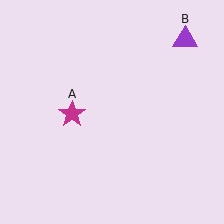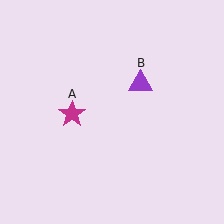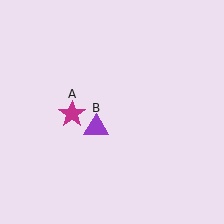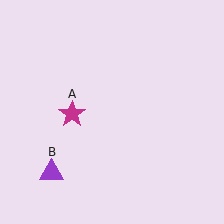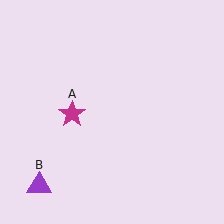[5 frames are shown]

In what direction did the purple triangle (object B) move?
The purple triangle (object B) moved down and to the left.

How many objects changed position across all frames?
1 object changed position: purple triangle (object B).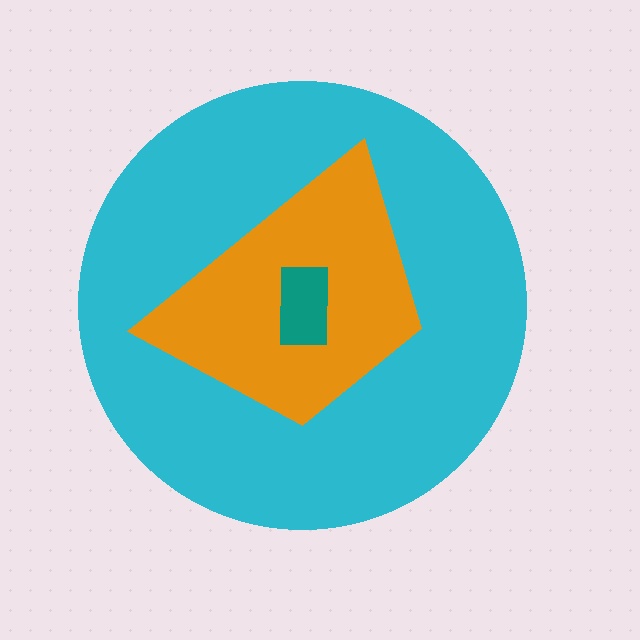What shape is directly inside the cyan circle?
The orange trapezoid.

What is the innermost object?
The teal rectangle.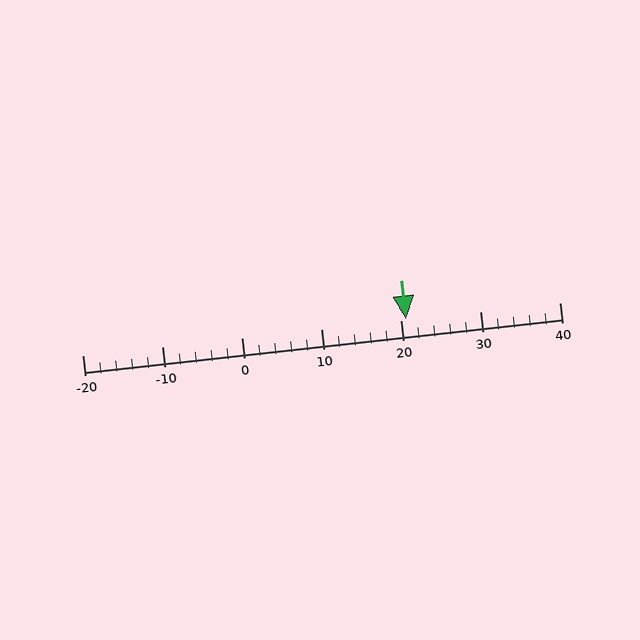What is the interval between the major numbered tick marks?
The major tick marks are spaced 10 units apart.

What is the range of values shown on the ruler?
The ruler shows values from -20 to 40.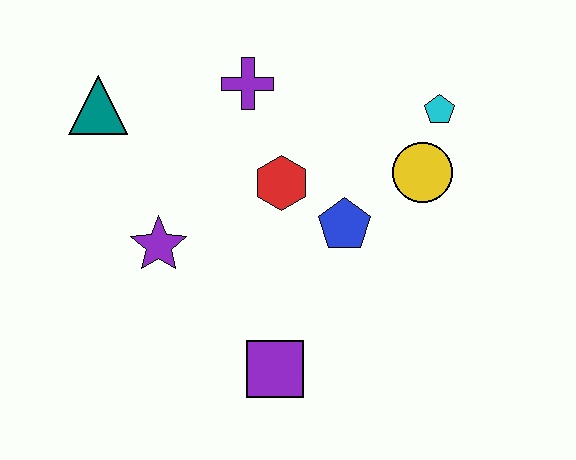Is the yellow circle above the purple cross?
No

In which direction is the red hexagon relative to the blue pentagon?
The red hexagon is to the left of the blue pentagon.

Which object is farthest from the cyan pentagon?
The teal triangle is farthest from the cyan pentagon.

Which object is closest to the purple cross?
The red hexagon is closest to the purple cross.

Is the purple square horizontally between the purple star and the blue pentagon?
Yes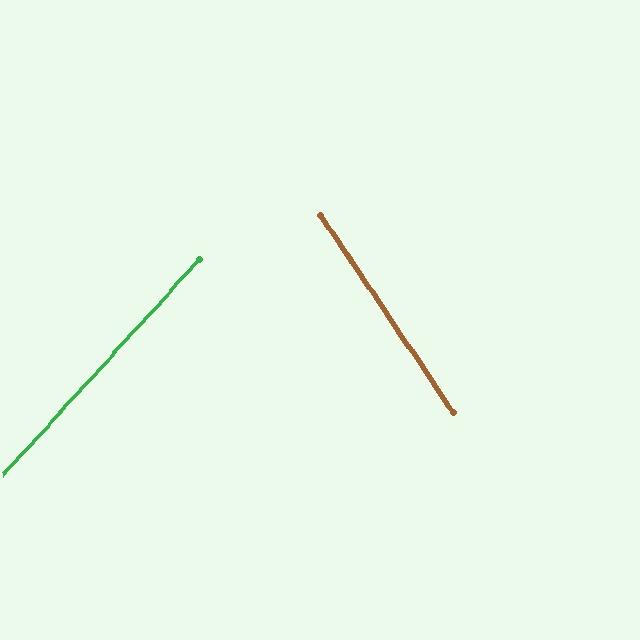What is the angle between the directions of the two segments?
Approximately 77 degrees.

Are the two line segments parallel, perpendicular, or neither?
Neither parallel nor perpendicular — they differ by about 77°.